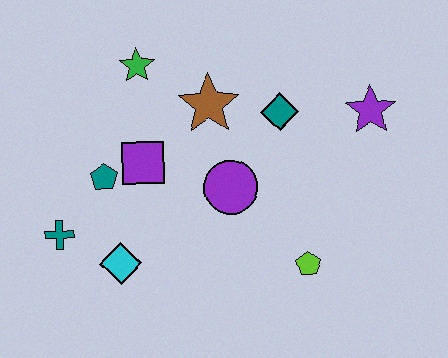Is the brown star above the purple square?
Yes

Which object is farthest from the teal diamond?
The teal cross is farthest from the teal diamond.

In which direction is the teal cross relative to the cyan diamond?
The teal cross is to the left of the cyan diamond.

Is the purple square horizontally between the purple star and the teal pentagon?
Yes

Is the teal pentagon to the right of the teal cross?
Yes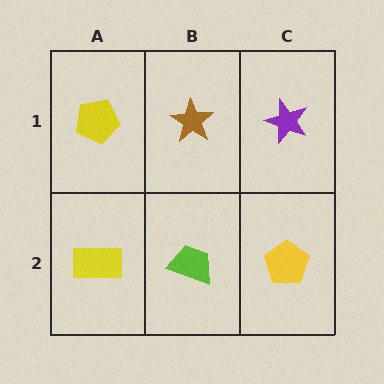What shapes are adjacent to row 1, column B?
A lime trapezoid (row 2, column B), a yellow pentagon (row 1, column A), a purple star (row 1, column C).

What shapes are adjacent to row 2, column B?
A brown star (row 1, column B), a yellow rectangle (row 2, column A), a yellow pentagon (row 2, column C).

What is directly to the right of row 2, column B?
A yellow pentagon.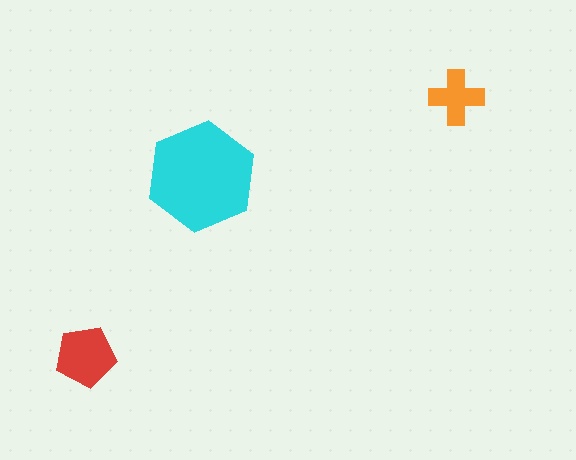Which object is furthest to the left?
The red pentagon is leftmost.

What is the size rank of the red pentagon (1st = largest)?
2nd.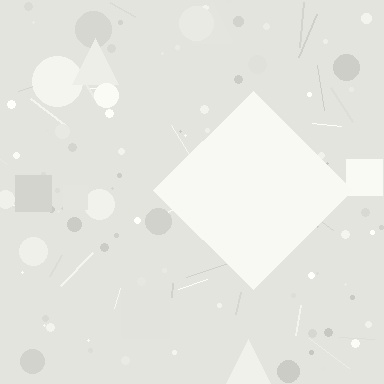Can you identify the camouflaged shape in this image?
The camouflaged shape is a diamond.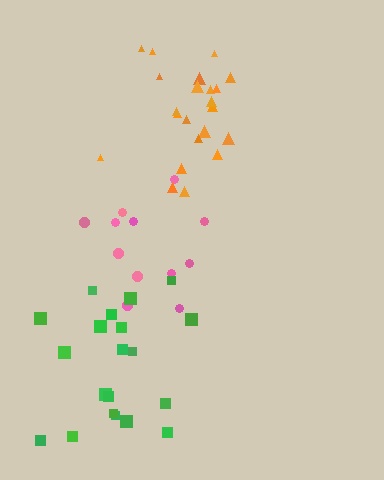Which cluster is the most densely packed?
Orange.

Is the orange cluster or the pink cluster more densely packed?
Orange.